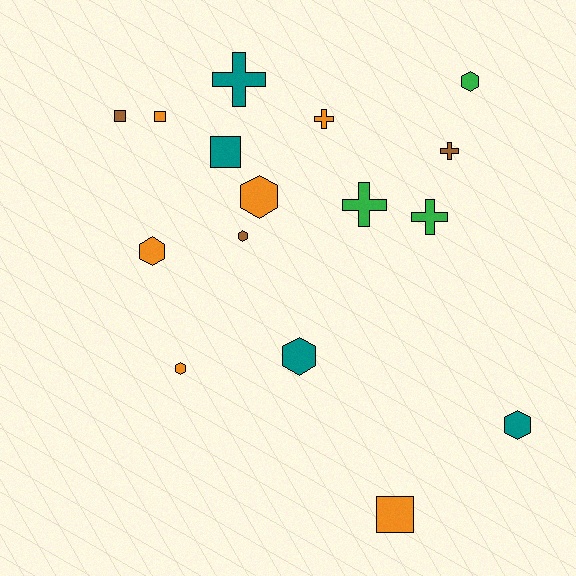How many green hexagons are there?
There is 1 green hexagon.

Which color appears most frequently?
Orange, with 6 objects.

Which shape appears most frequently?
Hexagon, with 7 objects.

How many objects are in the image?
There are 16 objects.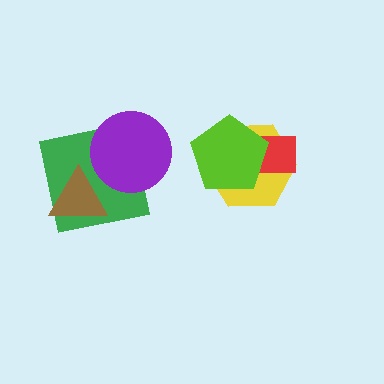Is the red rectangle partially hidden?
Yes, it is partially covered by another shape.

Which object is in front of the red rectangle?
The lime pentagon is in front of the red rectangle.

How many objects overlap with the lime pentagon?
2 objects overlap with the lime pentagon.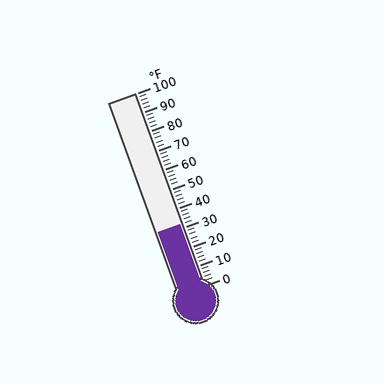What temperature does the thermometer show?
The thermometer shows approximately 32°F.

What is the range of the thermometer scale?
The thermometer scale ranges from 0°F to 100°F.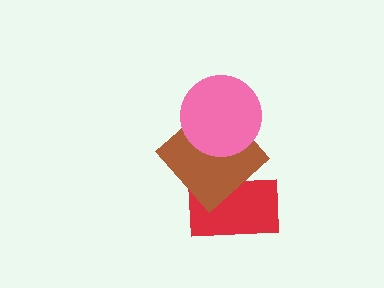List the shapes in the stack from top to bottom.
From top to bottom: the pink circle, the brown diamond, the red rectangle.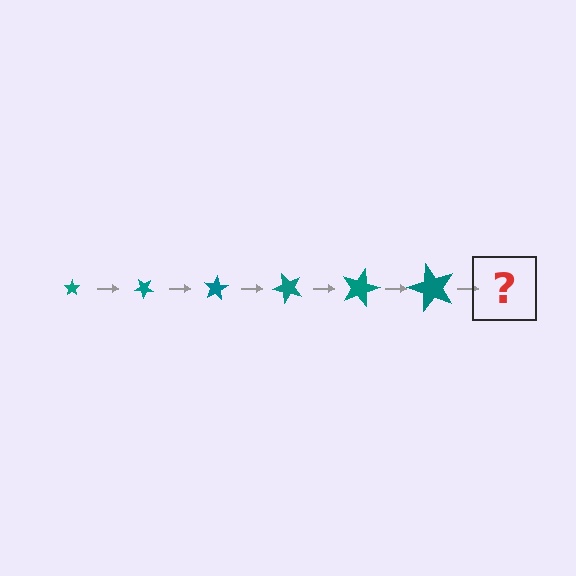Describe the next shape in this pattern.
It should be a star, larger than the previous one and rotated 240 degrees from the start.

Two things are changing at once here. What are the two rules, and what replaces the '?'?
The two rules are that the star grows larger each step and it rotates 40 degrees each step. The '?' should be a star, larger than the previous one and rotated 240 degrees from the start.